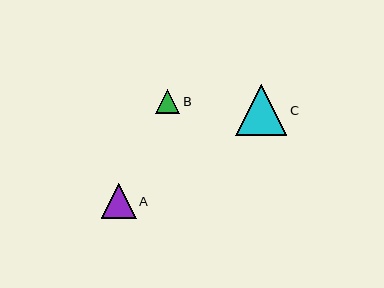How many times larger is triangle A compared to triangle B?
Triangle A is approximately 1.4 times the size of triangle B.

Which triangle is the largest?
Triangle C is the largest with a size of approximately 51 pixels.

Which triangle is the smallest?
Triangle B is the smallest with a size of approximately 24 pixels.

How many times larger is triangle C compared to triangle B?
Triangle C is approximately 2.1 times the size of triangle B.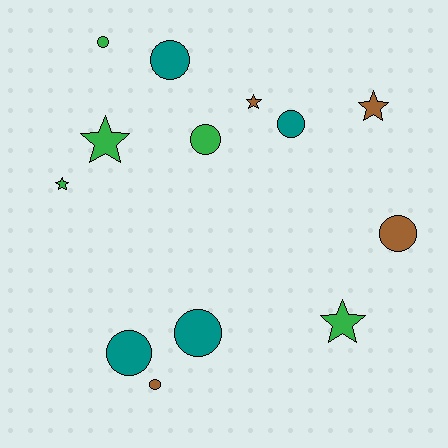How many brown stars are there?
There are 2 brown stars.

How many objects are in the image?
There are 13 objects.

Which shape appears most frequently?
Circle, with 8 objects.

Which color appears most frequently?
Green, with 5 objects.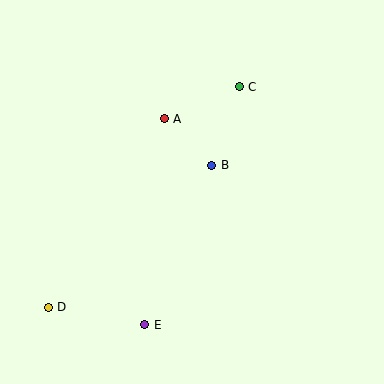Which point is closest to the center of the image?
Point B at (212, 165) is closest to the center.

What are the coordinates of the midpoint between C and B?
The midpoint between C and B is at (225, 126).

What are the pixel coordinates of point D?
Point D is at (48, 307).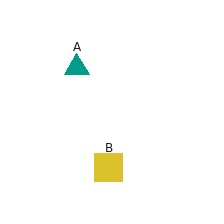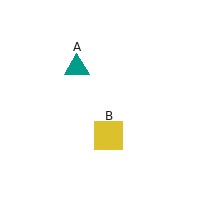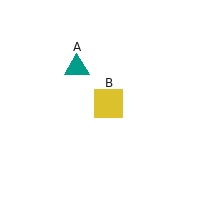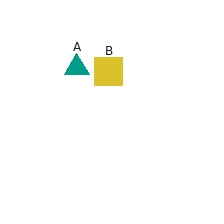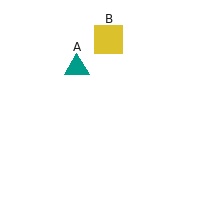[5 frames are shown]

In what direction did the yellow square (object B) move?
The yellow square (object B) moved up.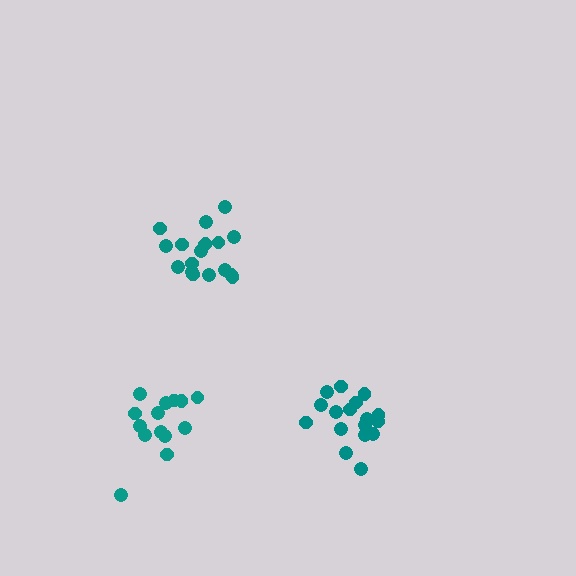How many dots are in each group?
Group 1: 18 dots, Group 2: 14 dots, Group 3: 17 dots (49 total).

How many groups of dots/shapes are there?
There are 3 groups.